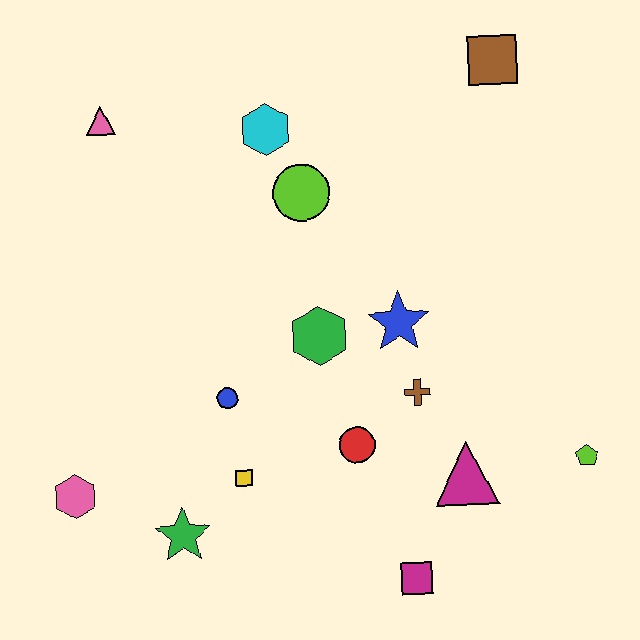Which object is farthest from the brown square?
The pink hexagon is farthest from the brown square.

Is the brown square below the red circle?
No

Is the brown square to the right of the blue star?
Yes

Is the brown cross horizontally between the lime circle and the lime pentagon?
Yes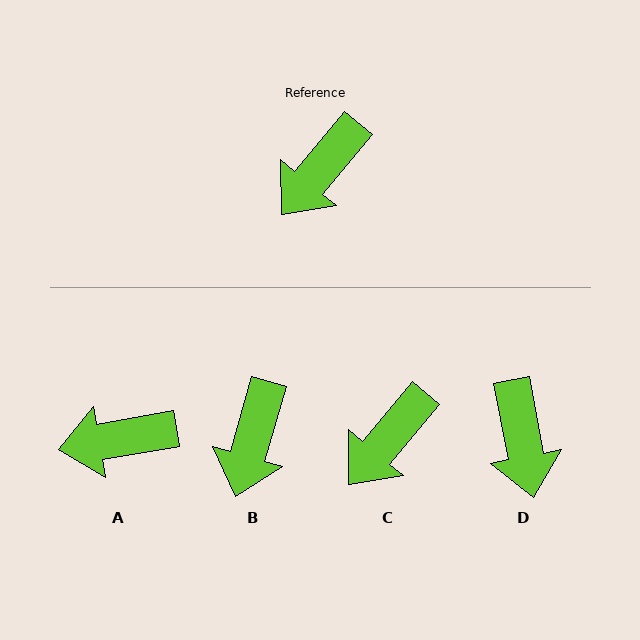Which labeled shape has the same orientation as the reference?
C.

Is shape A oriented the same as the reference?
No, it is off by about 40 degrees.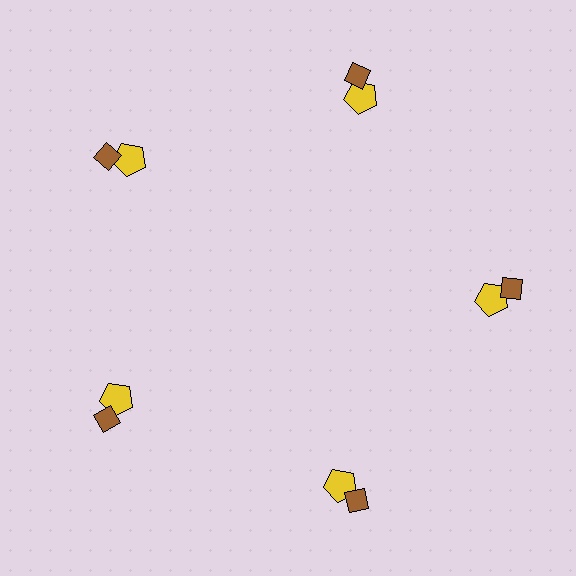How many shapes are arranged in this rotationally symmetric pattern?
There are 10 shapes, arranged in 5 groups of 2.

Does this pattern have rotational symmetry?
Yes, this pattern has 5-fold rotational symmetry. It looks the same after rotating 72 degrees around the center.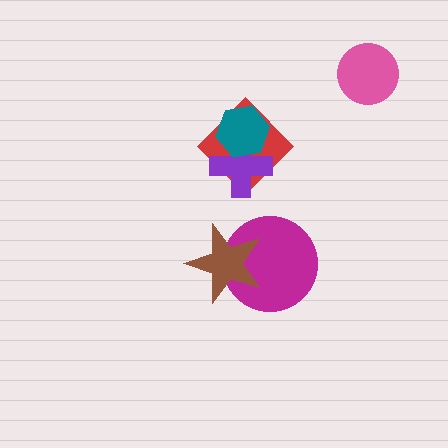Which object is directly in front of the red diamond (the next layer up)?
The purple cross is directly in front of the red diamond.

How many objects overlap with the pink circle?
0 objects overlap with the pink circle.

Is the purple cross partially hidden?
Yes, it is partially covered by another shape.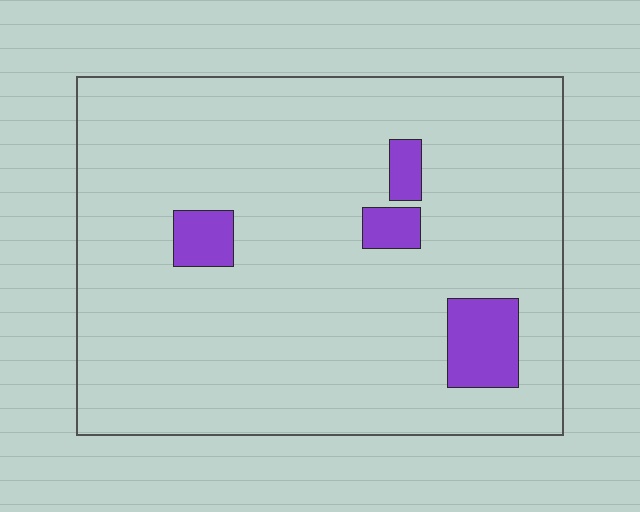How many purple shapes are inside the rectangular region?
4.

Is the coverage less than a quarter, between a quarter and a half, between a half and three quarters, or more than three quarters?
Less than a quarter.